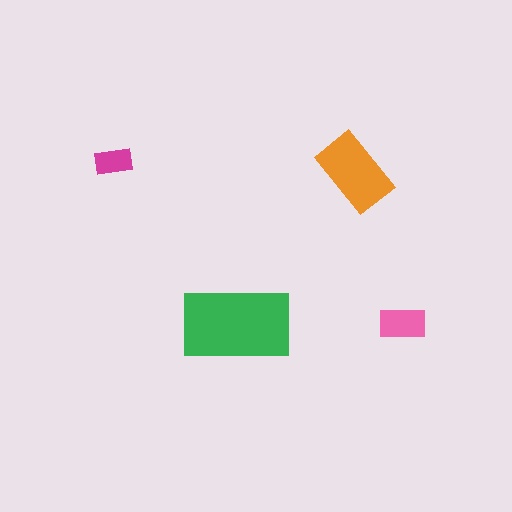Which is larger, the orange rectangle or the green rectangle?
The green one.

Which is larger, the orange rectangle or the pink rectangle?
The orange one.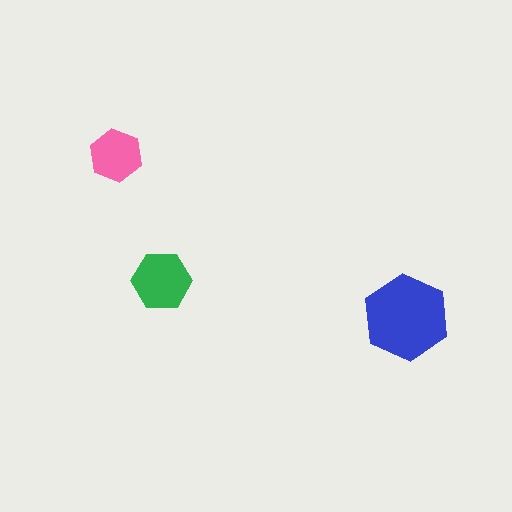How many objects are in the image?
There are 3 objects in the image.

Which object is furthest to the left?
The pink hexagon is leftmost.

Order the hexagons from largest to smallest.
the blue one, the green one, the pink one.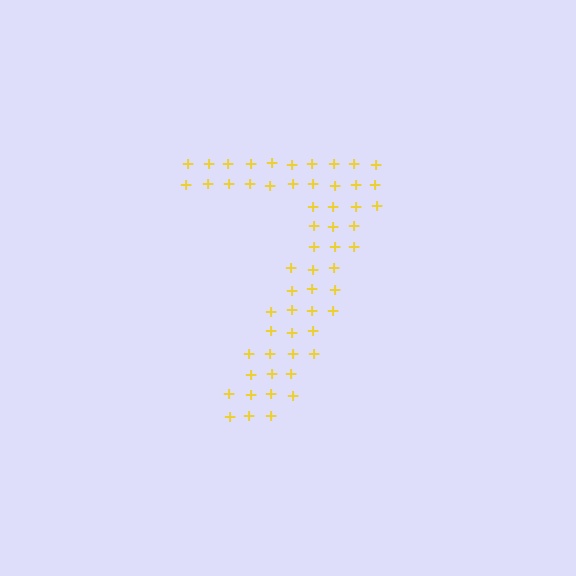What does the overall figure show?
The overall figure shows the digit 7.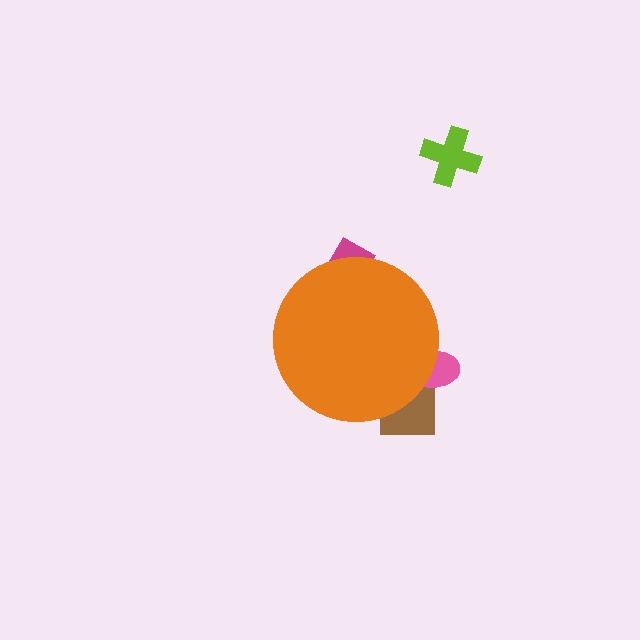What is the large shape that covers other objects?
An orange circle.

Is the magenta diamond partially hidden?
Yes, the magenta diamond is partially hidden behind the orange circle.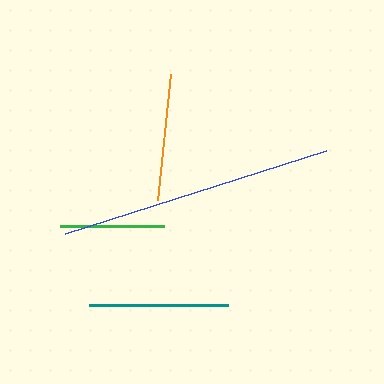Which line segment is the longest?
The blue line is the longest at approximately 274 pixels.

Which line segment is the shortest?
The green line is the shortest at approximately 104 pixels.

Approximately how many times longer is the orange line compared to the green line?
The orange line is approximately 1.2 times the length of the green line.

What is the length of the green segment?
The green segment is approximately 104 pixels long.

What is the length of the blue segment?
The blue segment is approximately 274 pixels long.